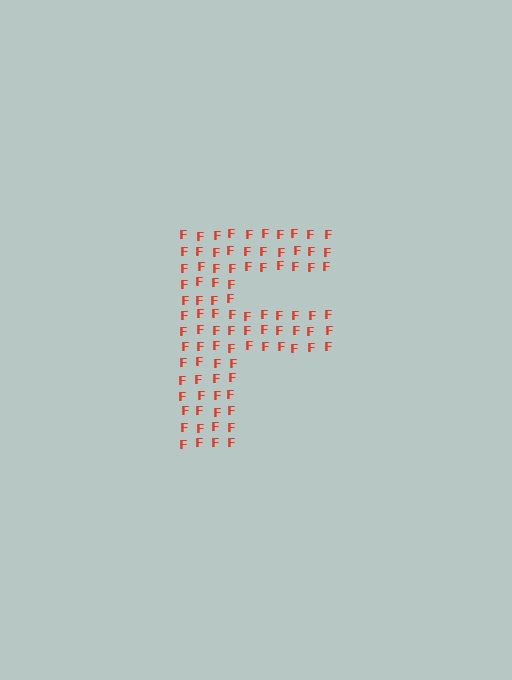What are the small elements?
The small elements are letter F's.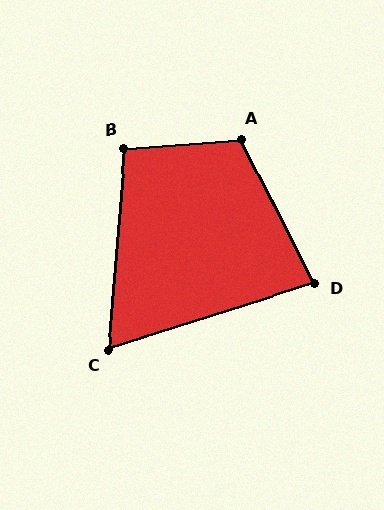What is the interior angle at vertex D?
Approximately 81 degrees (acute).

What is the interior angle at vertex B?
Approximately 99 degrees (obtuse).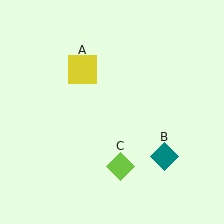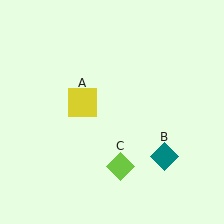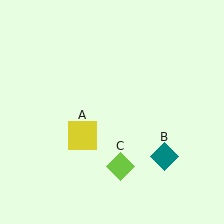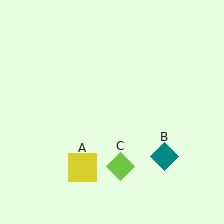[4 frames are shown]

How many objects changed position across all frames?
1 object changed position: yellow square (object A).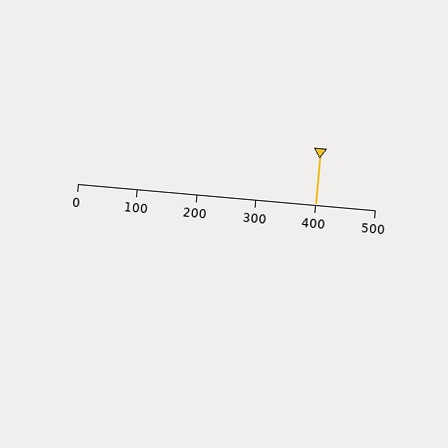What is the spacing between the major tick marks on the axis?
The major ticks are spaced 100 apart.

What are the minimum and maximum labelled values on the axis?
The axis runs from 0 to 500.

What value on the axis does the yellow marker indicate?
The marker indicates approximately 400.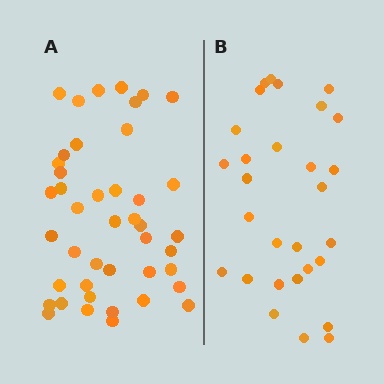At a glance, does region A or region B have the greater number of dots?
Region A (the left region) has more dots.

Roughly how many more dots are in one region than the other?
Region A has approximately 15 more dots than region B.